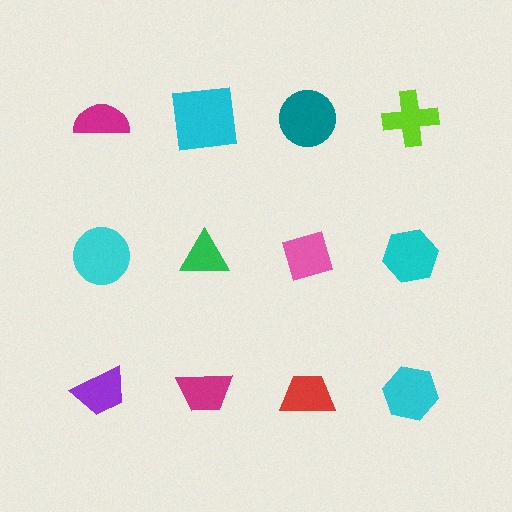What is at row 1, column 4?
A lime cross.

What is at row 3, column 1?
A purple trapezoid.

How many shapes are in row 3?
4 shapes.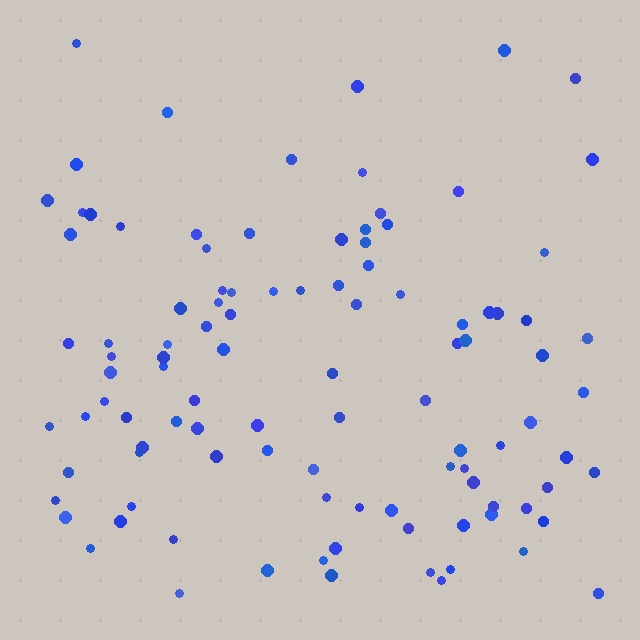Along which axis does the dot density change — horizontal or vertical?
Vertical.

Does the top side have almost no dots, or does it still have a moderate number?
Still a moderate number, just noticeably fewer than the bottom.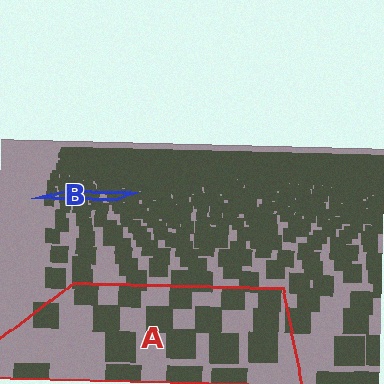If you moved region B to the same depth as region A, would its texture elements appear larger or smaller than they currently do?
They would appear larger. At a closer depth, the same texture elements are projected at a bigger on-screen size.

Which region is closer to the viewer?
Region A is closer. The texture elements there are larger and more spread out.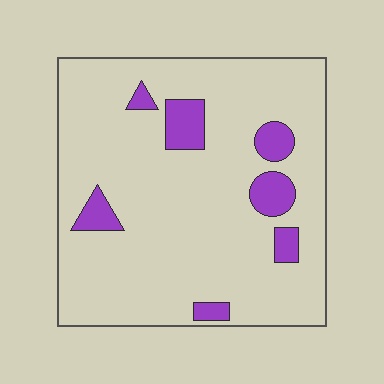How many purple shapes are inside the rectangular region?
7.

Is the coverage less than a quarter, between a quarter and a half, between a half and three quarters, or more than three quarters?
Less than a quarter.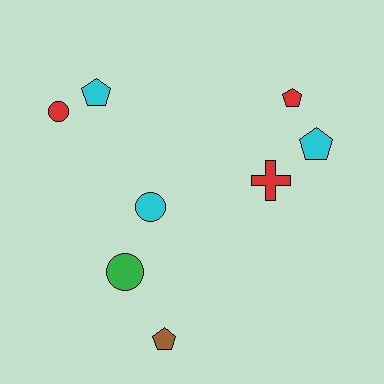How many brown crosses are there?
There are no brown crosses.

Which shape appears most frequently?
Pentagon, with 4 objects.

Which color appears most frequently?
Red, with 3 objects.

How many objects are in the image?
There are 8 objects.